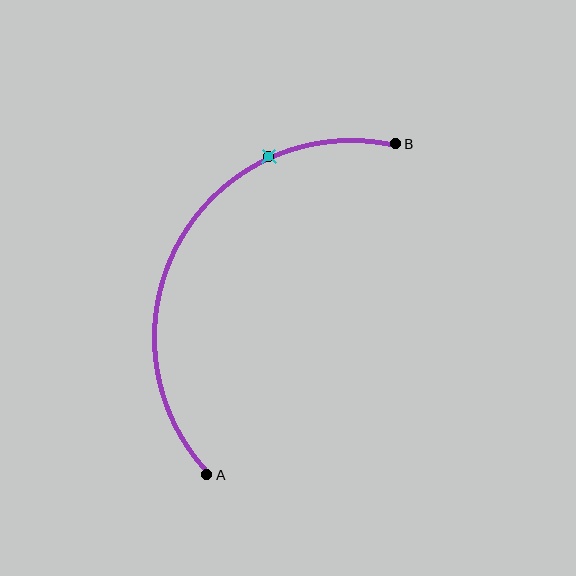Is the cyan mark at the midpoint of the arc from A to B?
No. The cyan mark lies on the arc but is closer to endpoint B. The arc midpoint would be at the point on the curve equidistant along the arc from both A and B.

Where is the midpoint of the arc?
The arc midpoint is the point on the curve farthest from the straight line joining A and B. It sits to the left of that line.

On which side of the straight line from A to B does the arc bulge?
The arc bulges to the left of the straight line connecting A and B.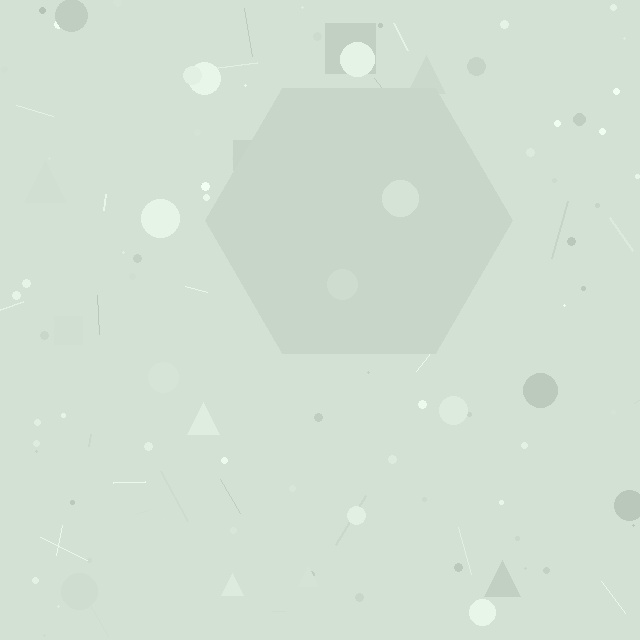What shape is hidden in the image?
A hexagon is hidden in the image.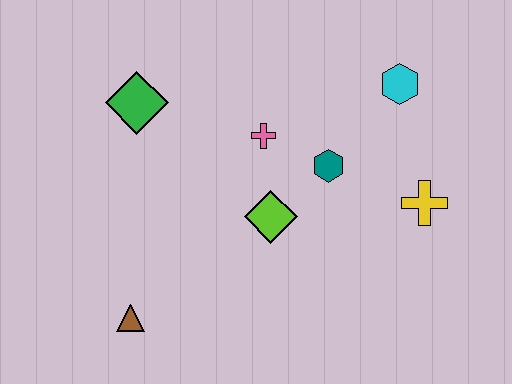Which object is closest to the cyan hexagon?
The teal hexagon is closest to the cyan hexagon.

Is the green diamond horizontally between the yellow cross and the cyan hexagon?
No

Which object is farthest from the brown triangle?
The cyan hexagon is farthest from the brown triangle.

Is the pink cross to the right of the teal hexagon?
No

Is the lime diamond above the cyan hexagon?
No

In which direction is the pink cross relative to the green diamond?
The pink cross is to the right of the green diamond.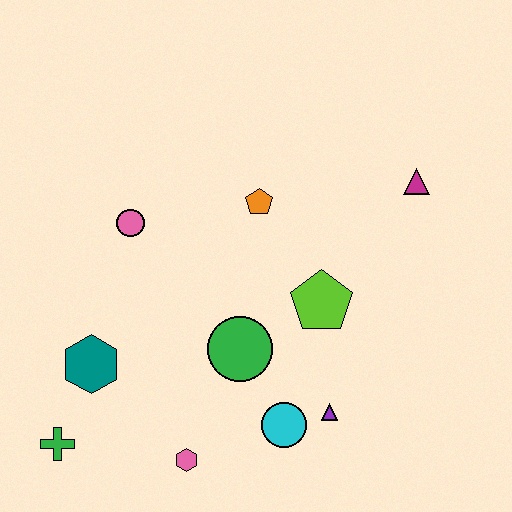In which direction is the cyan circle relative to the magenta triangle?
The cyan circle is below the magenta triangle.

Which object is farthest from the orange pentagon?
The green cross is farthest from the orange pentagon.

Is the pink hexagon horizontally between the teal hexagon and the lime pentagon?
Yes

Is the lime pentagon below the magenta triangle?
Yes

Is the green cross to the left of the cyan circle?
Yes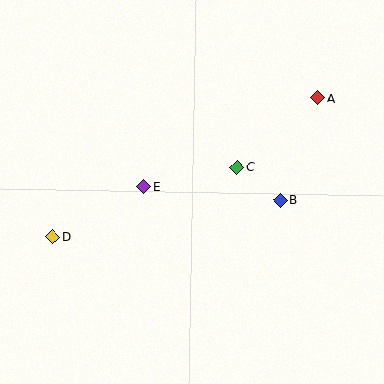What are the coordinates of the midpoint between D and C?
The midpoint between D and C is at (145, 202).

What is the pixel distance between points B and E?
The distance between B and E is 137 pixels.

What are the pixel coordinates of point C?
Point C is at (237, 167).